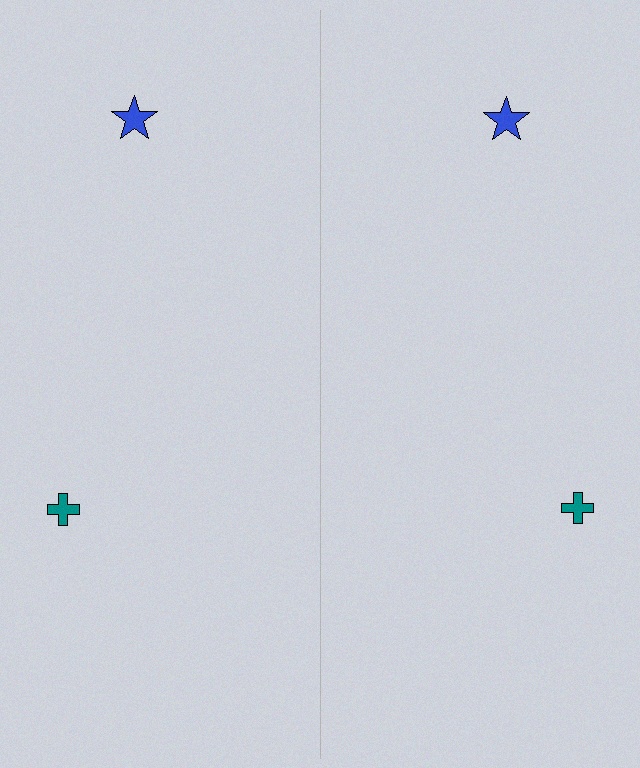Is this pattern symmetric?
Yes, this pattern has bilateral (reflection) symmetry.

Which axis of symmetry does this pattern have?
The pattern has a vertical axis of symmetry running through the center of the image.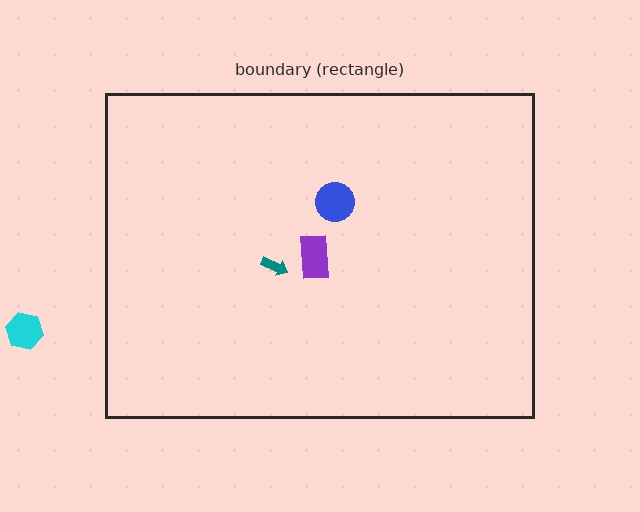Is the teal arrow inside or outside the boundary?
Inside.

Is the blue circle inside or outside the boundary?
Inside.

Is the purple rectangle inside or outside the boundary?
Inside.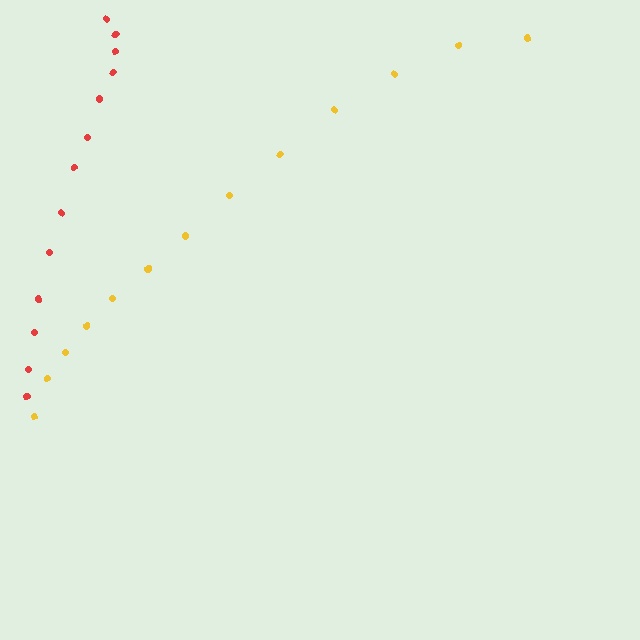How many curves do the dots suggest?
There are 2 distinct paths.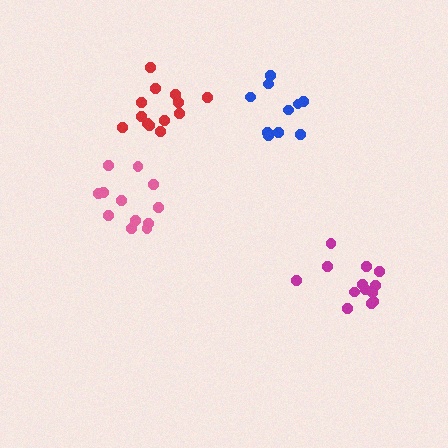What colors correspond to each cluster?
The clusters are colored: magenta, red, pink, blue.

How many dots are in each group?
Group 1: 13 dots, Group 2: 13 dots, Group 3: 12 dots, Group 4: 10 dots (48 total).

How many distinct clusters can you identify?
There are 4 distinct clusters.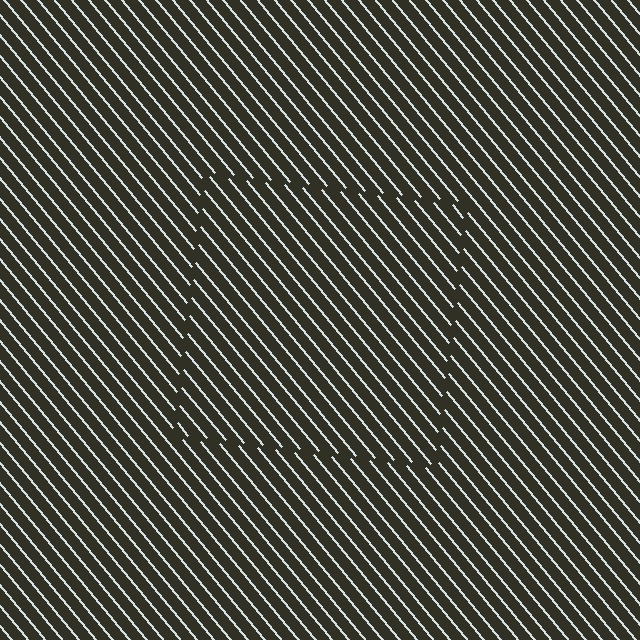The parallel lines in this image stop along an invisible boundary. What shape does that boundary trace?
An illusory square. The interior of the shape contains the same grating, shifted by half a period — the contour is defined by the phase discontinuity where line-ends from the inner and outer gratings abut.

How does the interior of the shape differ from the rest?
The interior of the shape contains the same grating, shifted by half a period — the contour is defined by the phase discontinuity where line-ends from the inner and outer gratings abut.